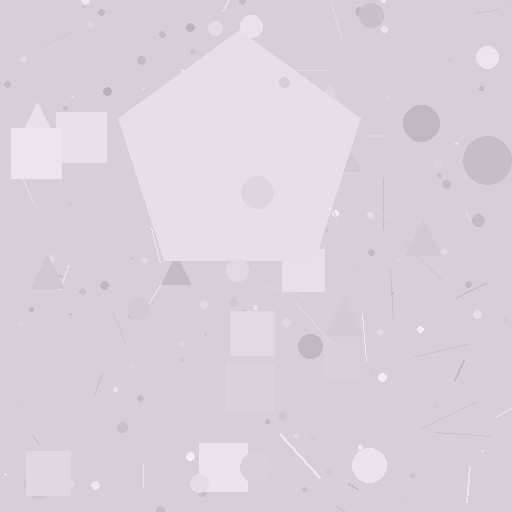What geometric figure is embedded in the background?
A pentagon is embedded in the background.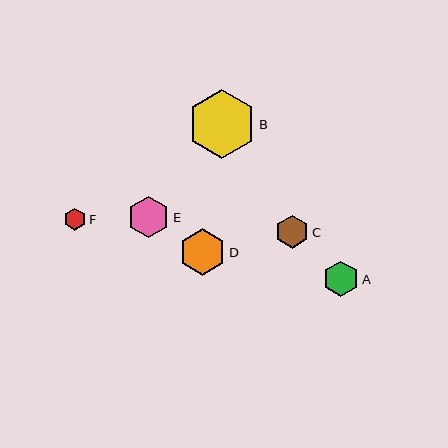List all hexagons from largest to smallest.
From largest to smallest: B, D, E, A, C, F.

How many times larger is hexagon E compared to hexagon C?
Hexagon E is approximately 1.3 times the size of hexagon C.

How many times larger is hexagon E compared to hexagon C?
Hexagon E is approximately 1.3 times the size of hexagon C.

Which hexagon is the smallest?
Hexagon F is the smallest with a size of approximately 22 pixels.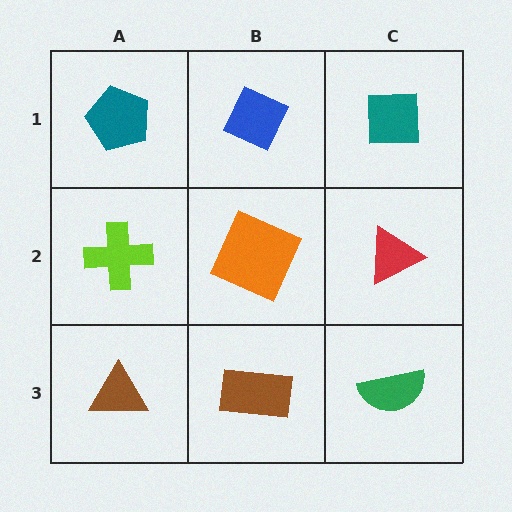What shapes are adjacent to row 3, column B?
An orange square (row 2, column B), a brown triangle (row 3, column A), a green semicircle (row 3, column C).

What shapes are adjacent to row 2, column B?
A blue diamond (row 1, column B), a brown rectangle (row 3, column B), a lime cross (row 2, column A), a red triangle (row 2, column C).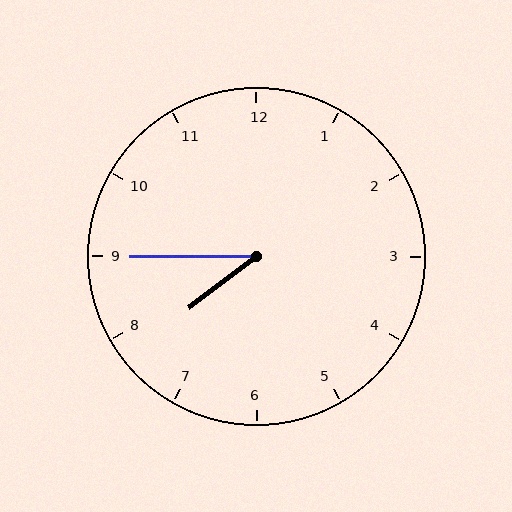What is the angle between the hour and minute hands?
Approximately 38 degrees.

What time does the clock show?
7:45.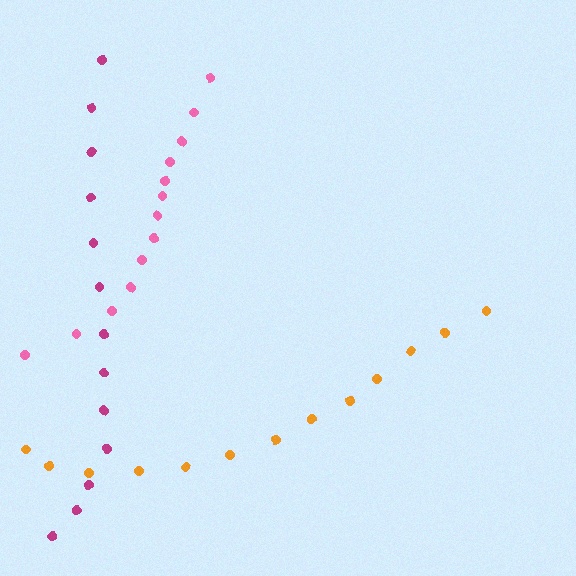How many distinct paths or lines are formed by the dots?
There are 3 distinct paths.